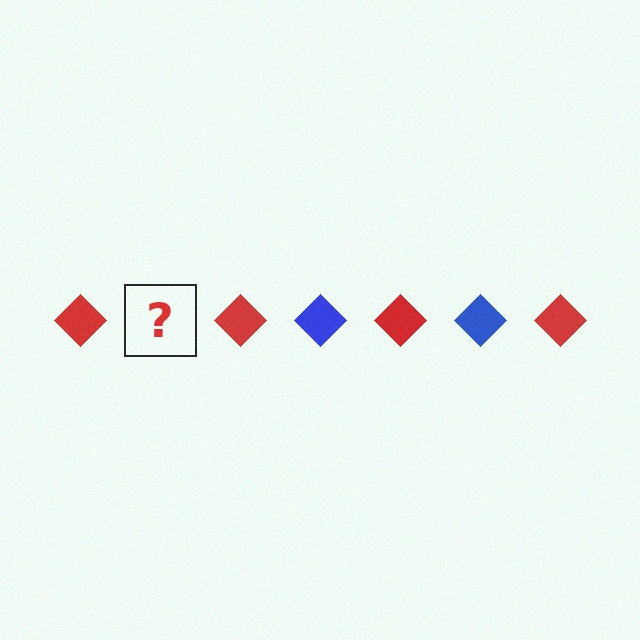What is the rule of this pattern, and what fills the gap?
The rule is that the pattern cycles through red, blue diamonds. The gap should be filled with a blue diamond.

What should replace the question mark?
The question mark should be replaced with a blue diamond.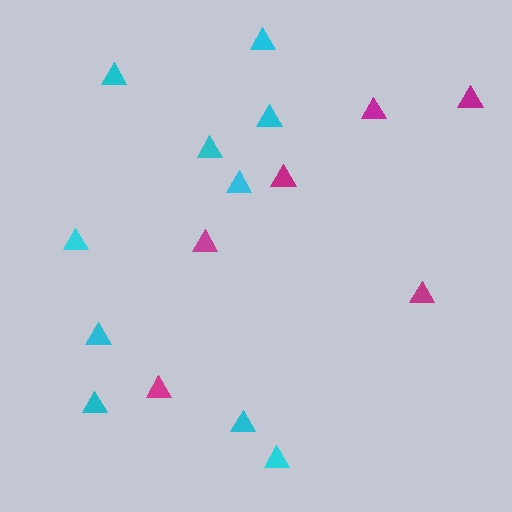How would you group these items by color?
There are 2 groups: one group of magenta triangles (6) and one group of cyan triangles (10).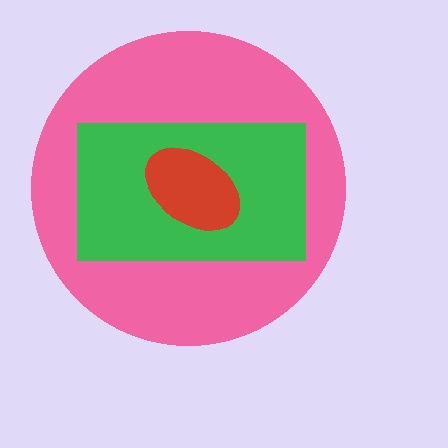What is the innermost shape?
The red ellipse.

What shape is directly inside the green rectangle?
The red ellipse.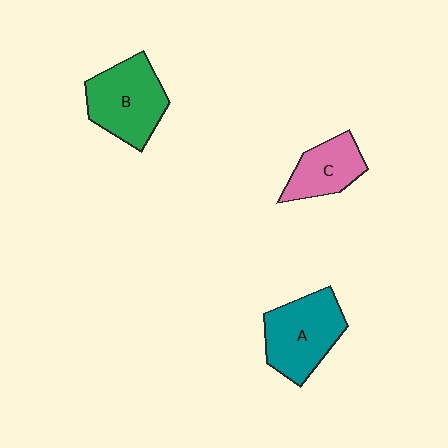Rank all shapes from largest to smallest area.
From largest to smallest: B (green), A (teal), C (pink).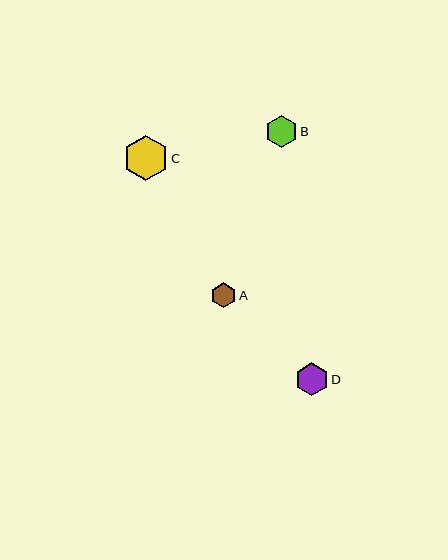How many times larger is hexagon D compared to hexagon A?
Hexagon D is approximately 1.3 times the size of hexagon A.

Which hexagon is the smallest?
Hexagon A is the smallest with a size of approximately 25 pixels.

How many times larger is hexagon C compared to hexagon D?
Hexagon C is approximately 1.4 times the size of hexagon D.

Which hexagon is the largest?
Hexagon C is the largest with a size of approximately 45 pixels.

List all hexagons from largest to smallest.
From largest to smallest: C, D, B, A.